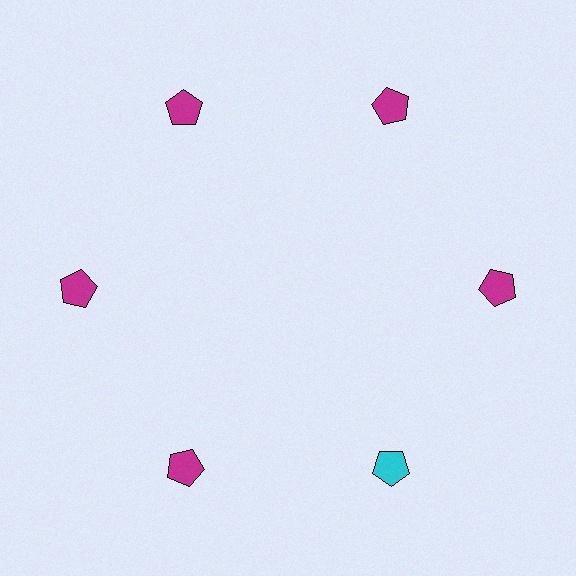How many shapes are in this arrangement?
There are 6 shapes arranged in a ring pattern.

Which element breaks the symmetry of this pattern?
The cyan pentagon at roughly the 5 o'clock position breaks the symmetry. All other shapes are magenta pentagons.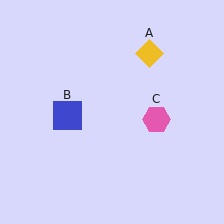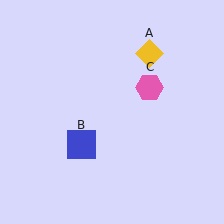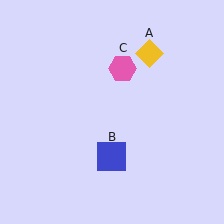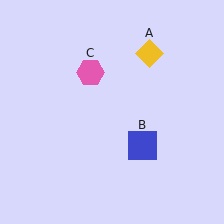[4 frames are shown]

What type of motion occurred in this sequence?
The blue square (object B), pink hexagon (object C) rotated counterclockwise around the center of the scene.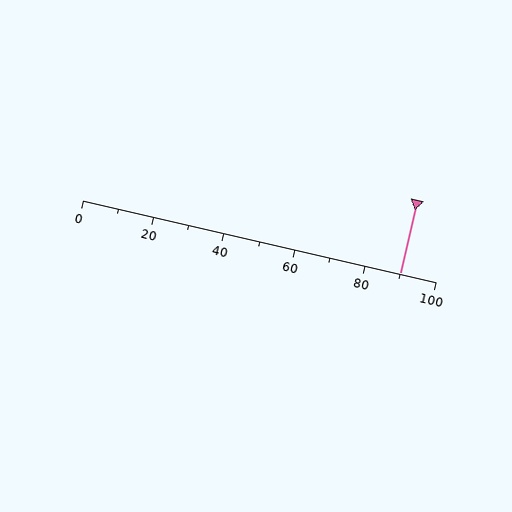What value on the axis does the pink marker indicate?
The marker indicates approximately 90.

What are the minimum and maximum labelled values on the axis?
The axis runs from 0 to 100.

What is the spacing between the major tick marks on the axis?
The major ticks are spaced 20 apart.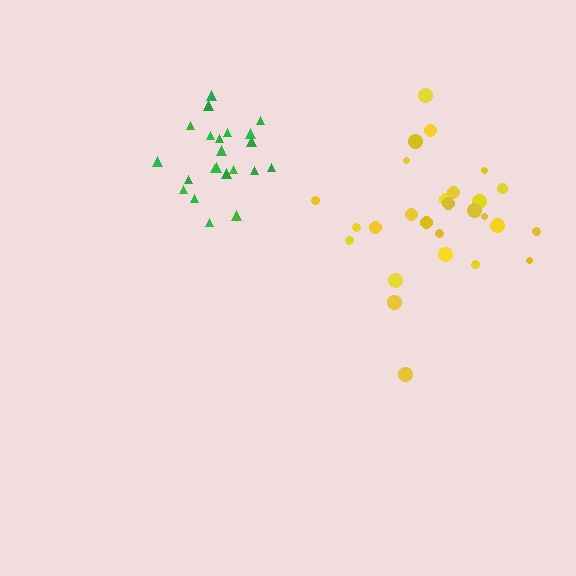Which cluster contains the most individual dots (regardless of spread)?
Yellow (27).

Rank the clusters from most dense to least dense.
green, yellow.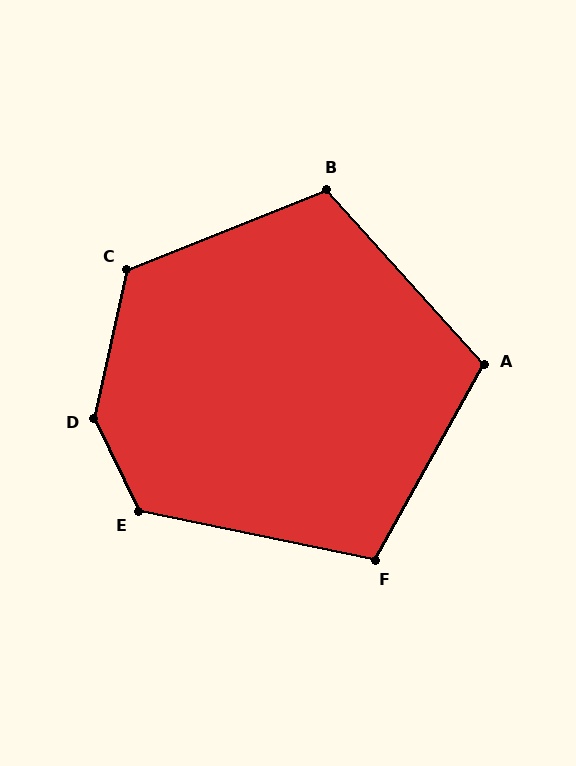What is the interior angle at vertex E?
Approximately 127 degrees (obtuse).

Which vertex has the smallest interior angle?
F, at approximately 108 degrees.